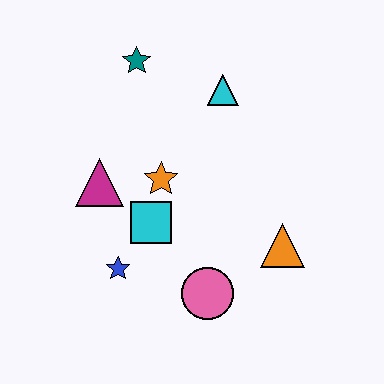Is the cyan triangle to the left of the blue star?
No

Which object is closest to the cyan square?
The orange star is closest to the cyan square.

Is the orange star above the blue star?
Yes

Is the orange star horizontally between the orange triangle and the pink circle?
No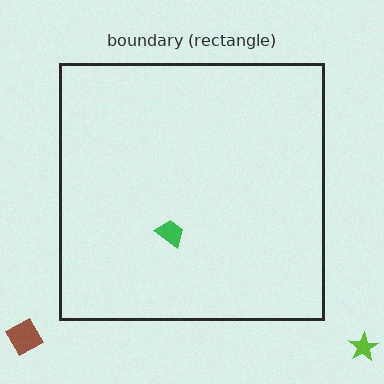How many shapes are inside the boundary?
1 inside, 2 outside.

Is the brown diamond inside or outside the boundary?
Outside.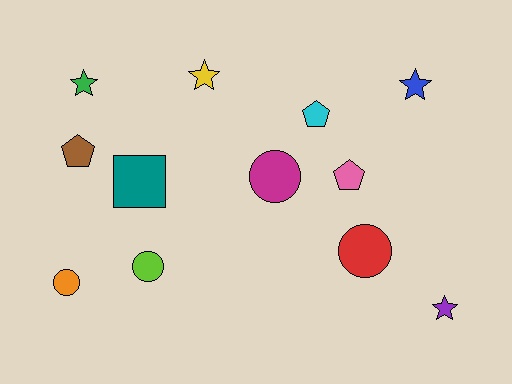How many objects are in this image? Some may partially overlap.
There are 12 objects.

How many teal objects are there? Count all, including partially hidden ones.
There is 1 teal object.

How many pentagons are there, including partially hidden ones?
There are 3 pentagons.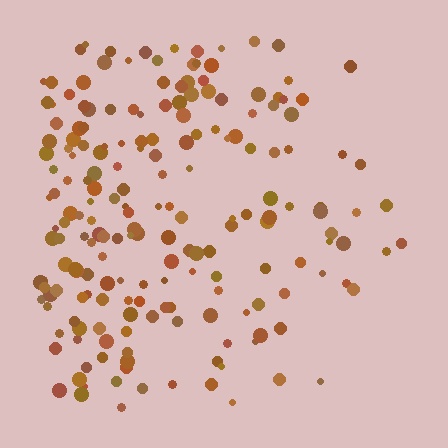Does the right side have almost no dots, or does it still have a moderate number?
Still a moderate number, just noticeably fewer than the left.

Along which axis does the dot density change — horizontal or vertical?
Horizontal.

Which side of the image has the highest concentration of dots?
The left.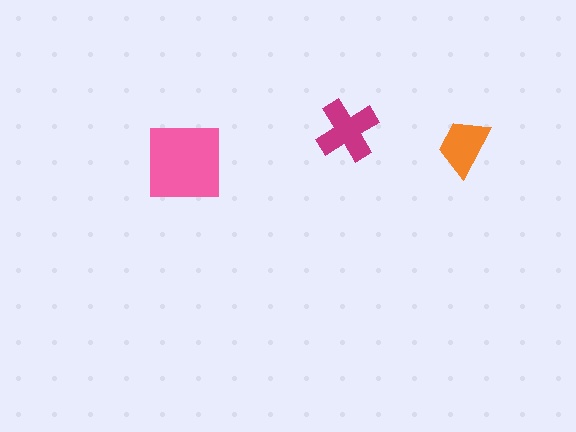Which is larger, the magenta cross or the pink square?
The pink square.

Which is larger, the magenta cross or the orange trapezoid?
The magenta cross.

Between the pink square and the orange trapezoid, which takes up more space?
The pink square.